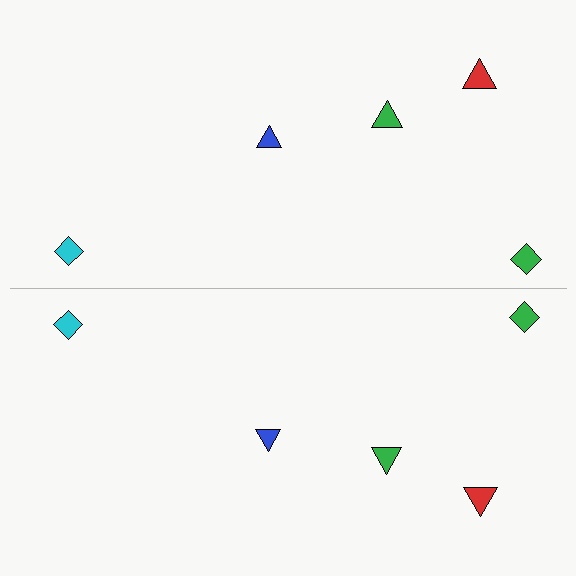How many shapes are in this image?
There are 10 shapes in this image.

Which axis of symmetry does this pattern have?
The pattern has a horizontal axis of symmetry running through the center of the image.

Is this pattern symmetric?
Yes, this pattern has bilateral (reflection) symmetry.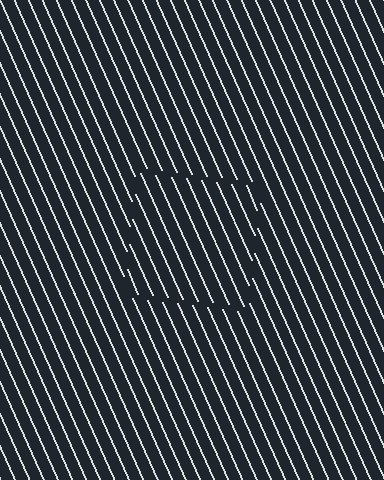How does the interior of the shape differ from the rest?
The interior of the shape contains the same grating, shifted by half a period — the contour is defined by the phase discontinuity where line-ends from the inner and outer gratings abut.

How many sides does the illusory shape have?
4 sides — the line-ends trace a square.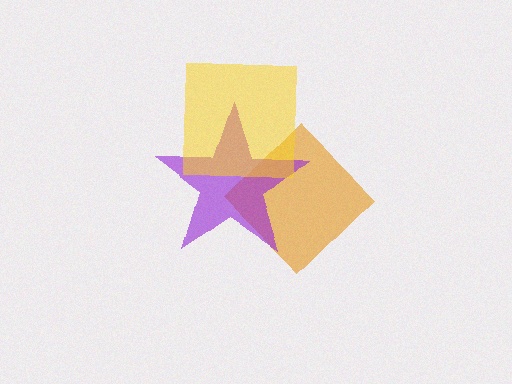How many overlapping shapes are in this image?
There are 3 overlapping shapes in the image.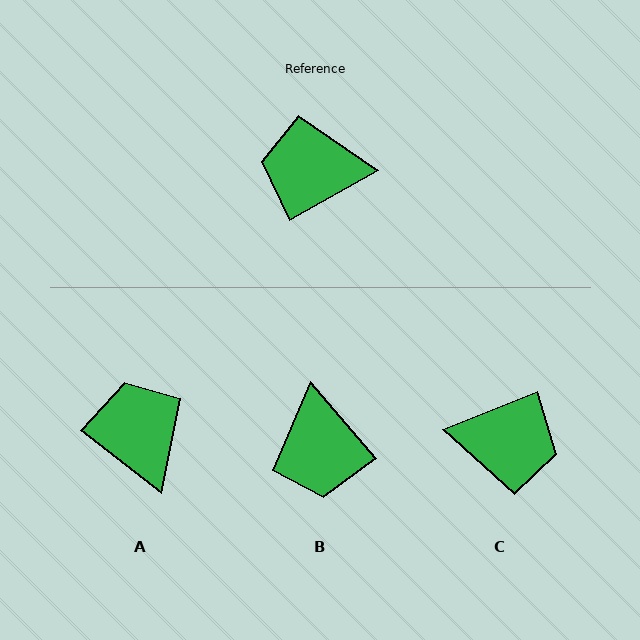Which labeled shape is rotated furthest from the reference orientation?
C, about 172 degrees away.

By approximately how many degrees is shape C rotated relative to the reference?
Approximately 172 degrees counter-clockwise.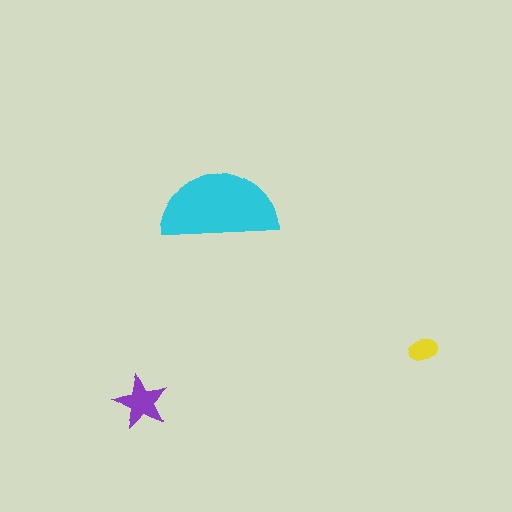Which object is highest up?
The cyan semicircle is topmost.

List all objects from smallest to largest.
The yellow ellipse, the purple star, the cyan semicircle.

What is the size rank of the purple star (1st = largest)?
2nd.